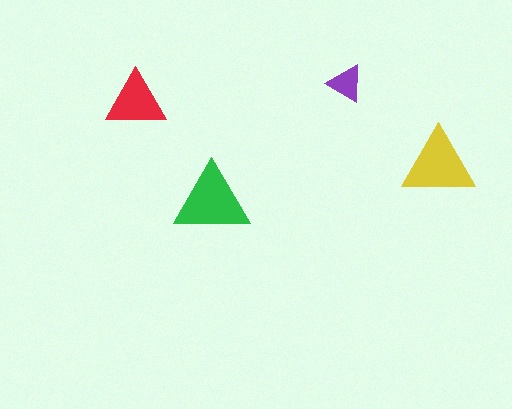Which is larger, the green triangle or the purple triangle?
The green one.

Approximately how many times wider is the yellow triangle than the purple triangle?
About 2 times wider.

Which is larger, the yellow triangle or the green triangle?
The green one.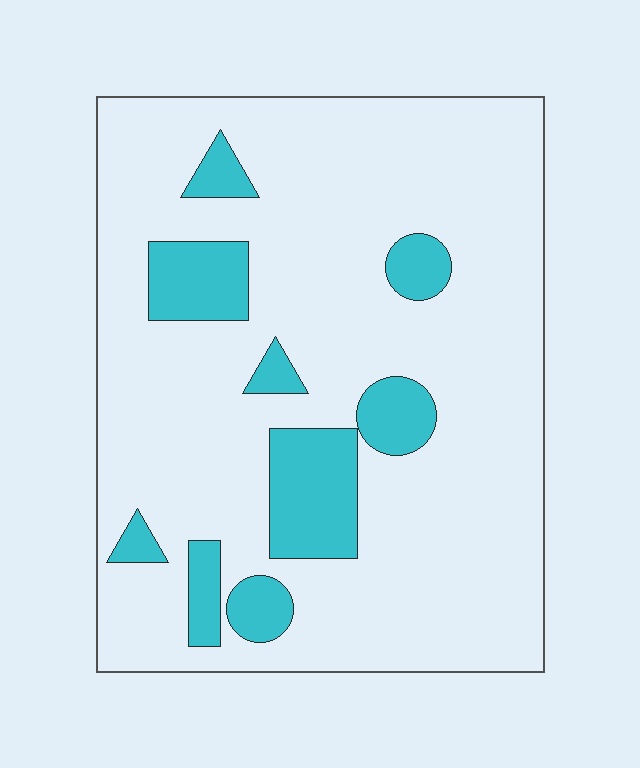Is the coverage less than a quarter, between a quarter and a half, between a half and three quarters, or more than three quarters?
Less than a quarter.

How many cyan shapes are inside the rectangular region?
9.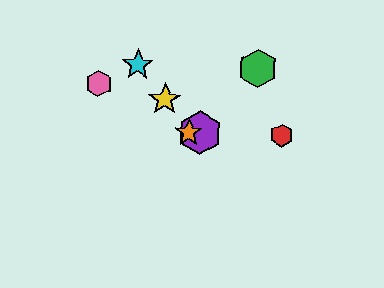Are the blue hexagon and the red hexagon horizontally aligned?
Yes, both are at y≈133.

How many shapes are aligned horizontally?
4 shapes (the red hexagon, the blue hexagon, the purple hexagon, the orange star) are aligned horizontally.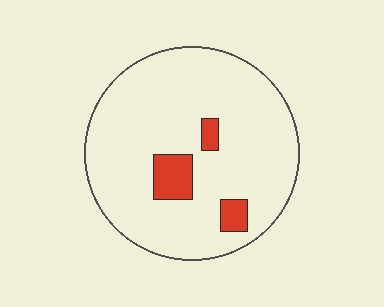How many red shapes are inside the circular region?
3.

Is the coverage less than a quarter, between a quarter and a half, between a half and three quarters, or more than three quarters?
Less than a quarter.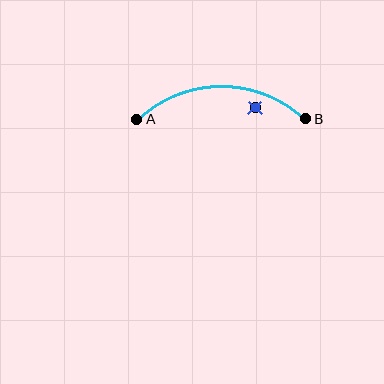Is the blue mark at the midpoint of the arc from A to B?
No — the blue mark does not lie on the arc at all. It sits slightly inside the curve.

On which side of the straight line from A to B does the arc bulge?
The arc bulges above the straight line connecting A and B.